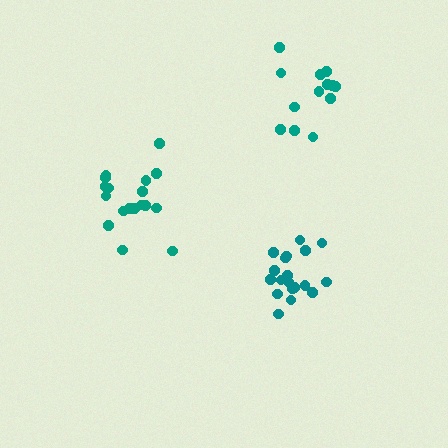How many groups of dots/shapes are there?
There are 3 groups.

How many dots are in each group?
Group 1: 18 dots, Group 2: 13 dots, Group 3: 19 dots (50 total).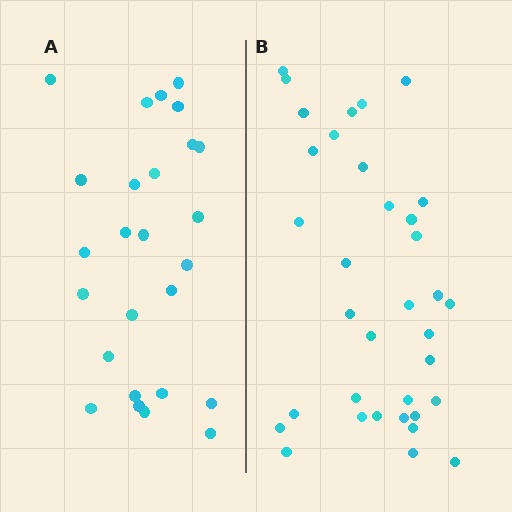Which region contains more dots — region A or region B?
Region B (the right region) has more dots.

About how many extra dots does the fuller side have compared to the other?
Region B has roughly 8 or so more dots than region A.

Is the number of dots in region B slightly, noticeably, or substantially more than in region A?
Region B has noticeably more, but not dramatically so. The ratio is roughly 1.3 to 1.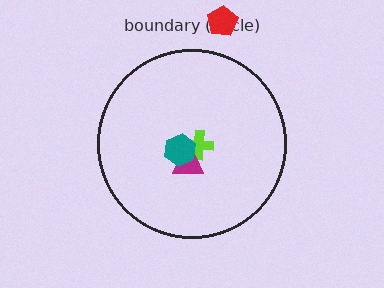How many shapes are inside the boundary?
3 inside, 1 outside.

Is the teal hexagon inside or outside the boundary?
Inside.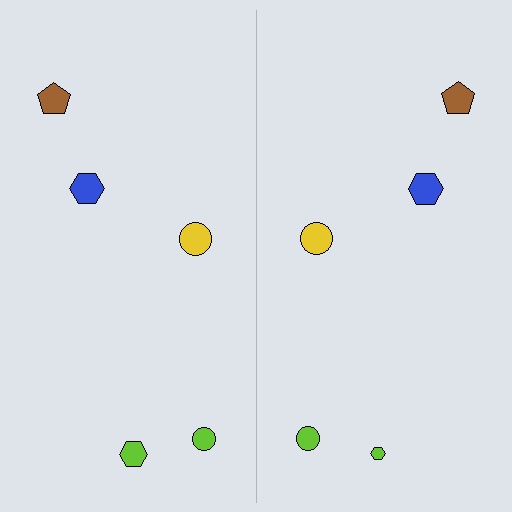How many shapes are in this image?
There are 10 shapes in this image.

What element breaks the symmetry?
The lime hexagon on the right side has a different size than its mirror counterpart.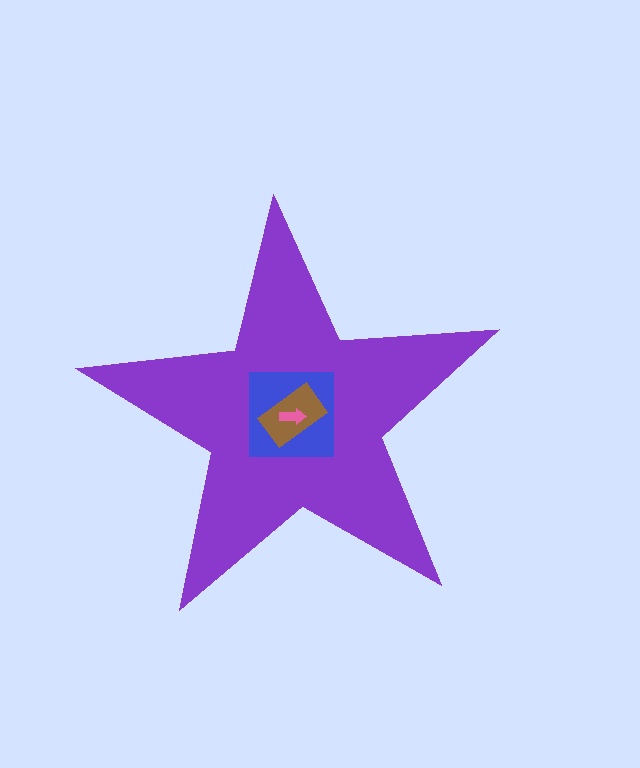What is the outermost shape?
The purple star.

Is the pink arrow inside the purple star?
Yes.